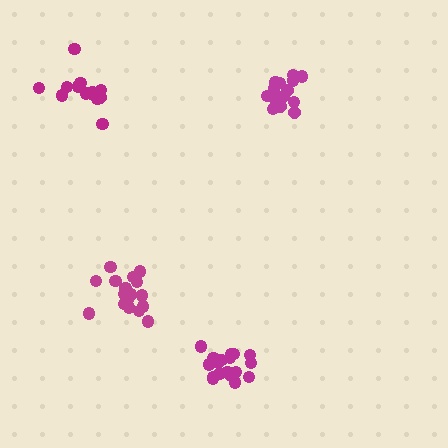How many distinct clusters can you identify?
There are 4 distinct clusters.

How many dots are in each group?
Group 1: 16 dots, Group 2: 19 dots, Group 3: 18 dots, Group 4: 14 dots (67 total).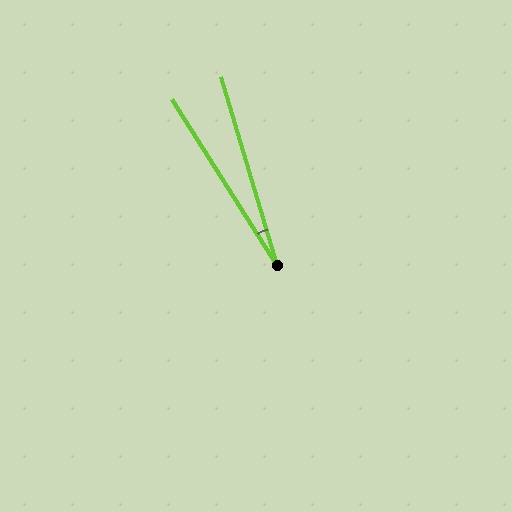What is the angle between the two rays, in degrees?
Approximately 16 degrees.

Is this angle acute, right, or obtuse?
It is acute.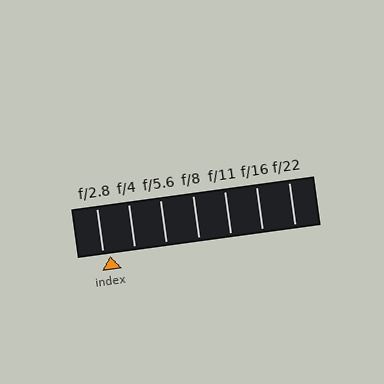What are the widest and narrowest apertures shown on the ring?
The widest aperture shown is f/2.8 and the narrowest is f/22.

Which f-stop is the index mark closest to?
The index mark is closest to f/2.8.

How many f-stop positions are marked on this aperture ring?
There are 7 f-stop positions marked.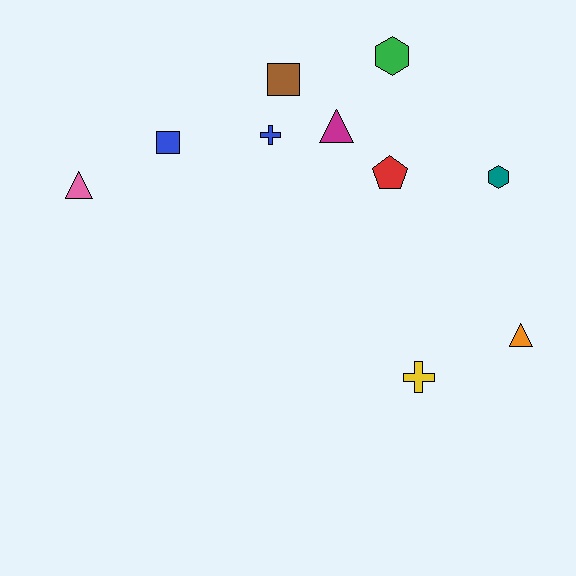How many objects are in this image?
There are 10 objects.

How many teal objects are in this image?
There is 1 teal object.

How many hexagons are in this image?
There are 2 hexagons.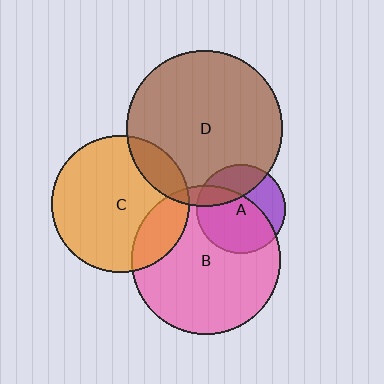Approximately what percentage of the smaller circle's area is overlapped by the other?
Approximately 5%.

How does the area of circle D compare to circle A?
Approximately 3.1 times.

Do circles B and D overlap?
Yes.